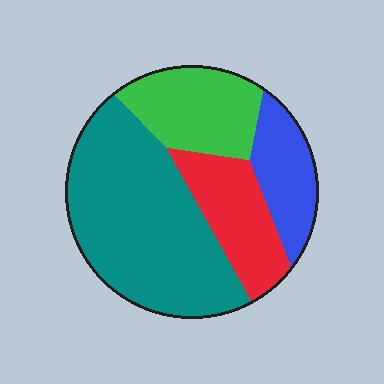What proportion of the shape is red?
Red takes up less than a quarter of the shape.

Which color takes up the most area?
Teal, at roughly 50%.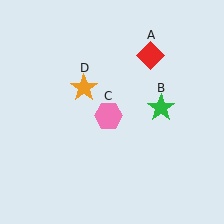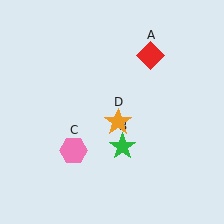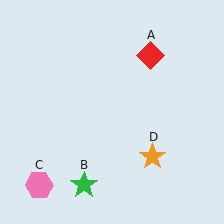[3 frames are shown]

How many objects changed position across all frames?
3 objects changed position: green star (object B), pink hexagon (object C), orange star (object D).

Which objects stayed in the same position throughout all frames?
Red diamond (object A) remained stationary.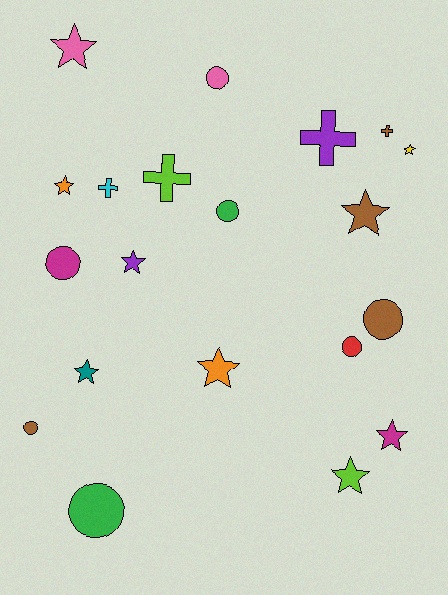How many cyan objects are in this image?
There is 1 cyan object.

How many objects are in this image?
There are 20 objects.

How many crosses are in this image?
There are 4 crosses.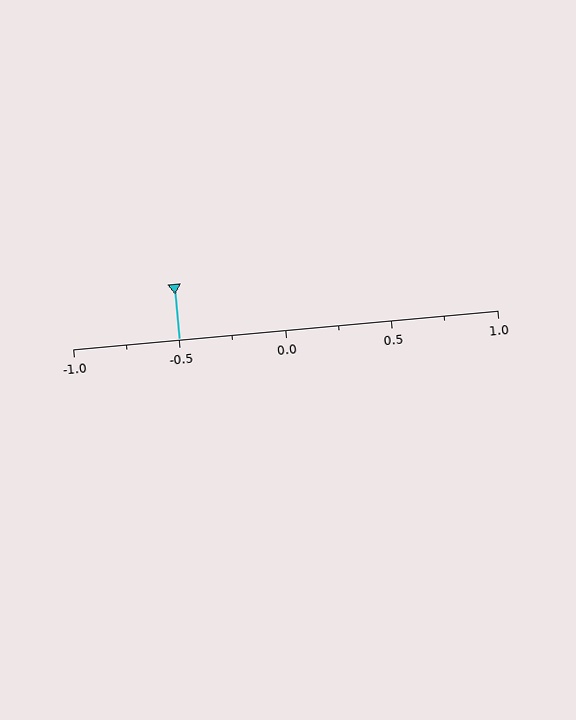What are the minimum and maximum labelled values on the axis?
The axis runs from -1.0 to 1.0.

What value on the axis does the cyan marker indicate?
The marker indicates approximately -0.5.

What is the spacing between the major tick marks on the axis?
The major ticks are spaced 0.5 apart.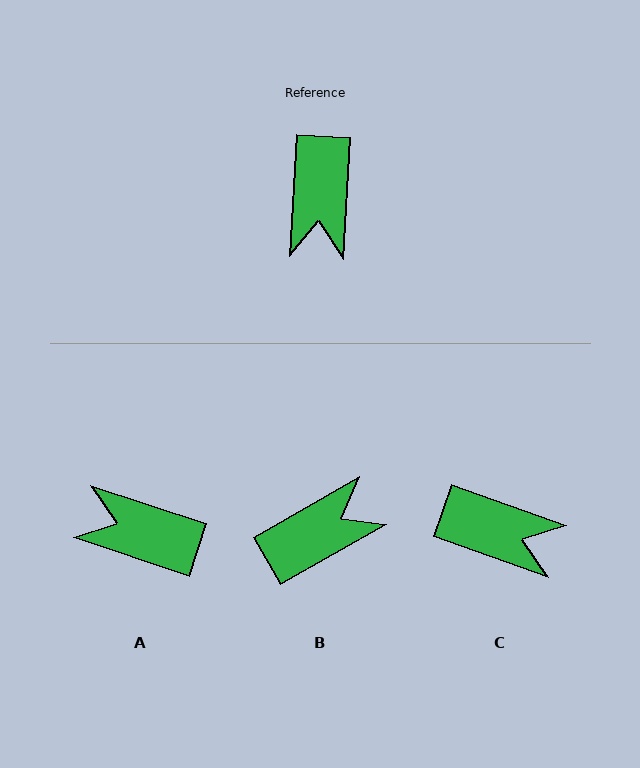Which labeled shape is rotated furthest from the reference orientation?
B, about 123 degrees away.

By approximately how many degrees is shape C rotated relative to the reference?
Approximately 74 degrees counter-clockwise.